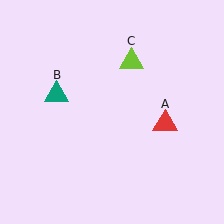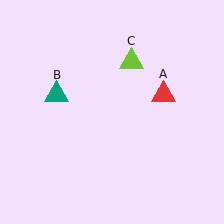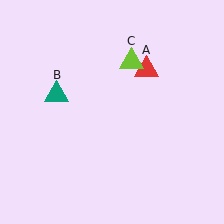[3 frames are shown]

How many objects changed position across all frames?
1 object changed position: red triangle (object A).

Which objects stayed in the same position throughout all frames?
Teal triangle (object B) and lime triangle (object C) remained stationary.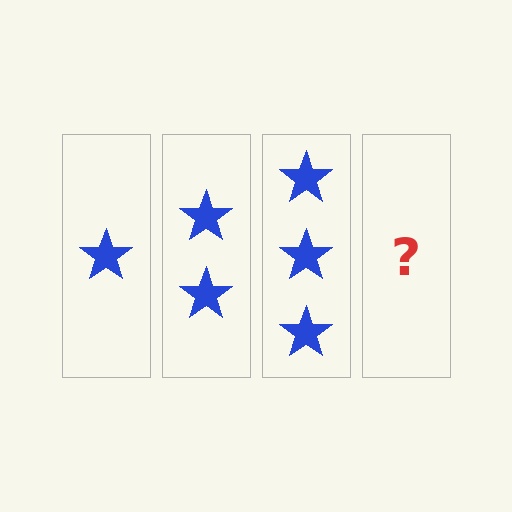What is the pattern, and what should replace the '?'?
The pattern is that each step adds one more star. The '?' should be 4 stars.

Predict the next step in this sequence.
The next step is 4 stars.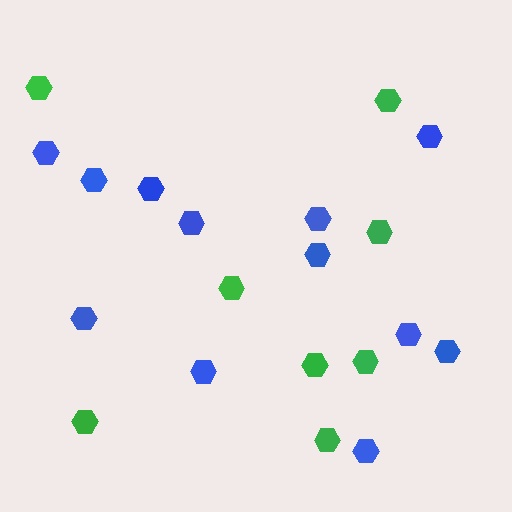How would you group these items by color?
There are 2 groups: one group of blue hexagons (12) and one group of green hexagons (8).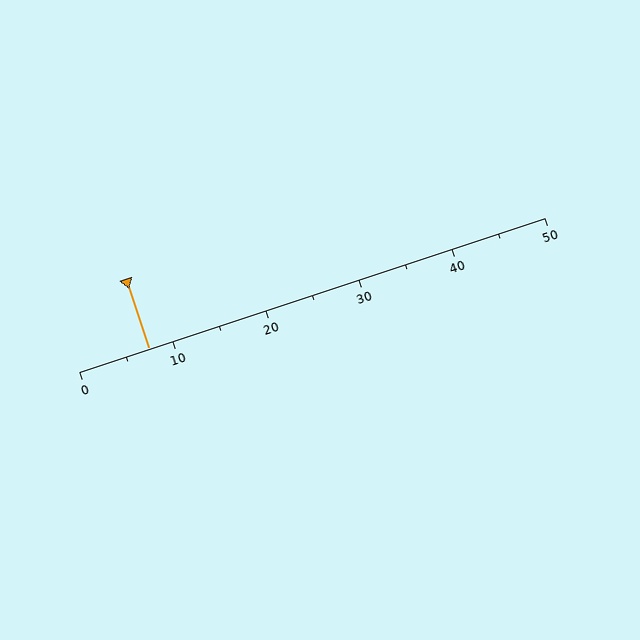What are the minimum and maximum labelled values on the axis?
The axis runs from 0 to 50.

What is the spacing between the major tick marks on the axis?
The major ticks are spaced 10 apart.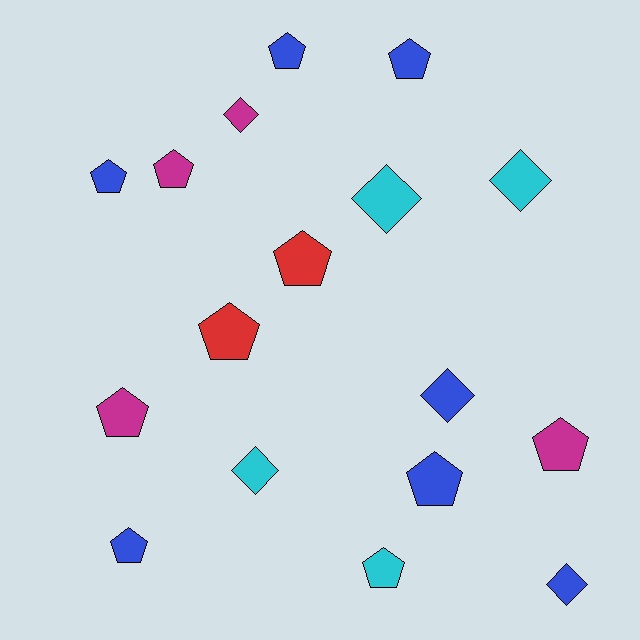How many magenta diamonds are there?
There is 1 magenta diamond.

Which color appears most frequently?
Blue, with 7 objects.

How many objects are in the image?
There are 17 objects.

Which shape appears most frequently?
Pentagon, with 11 objects.